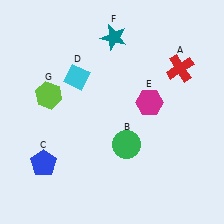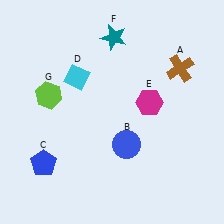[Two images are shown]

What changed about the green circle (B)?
In Image 1, B is green. In Image 2, it changed to blue.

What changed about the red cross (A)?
In Image 1, A is red. In Image 2, it changed to brown.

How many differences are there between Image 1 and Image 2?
There are 2 differences between the two images.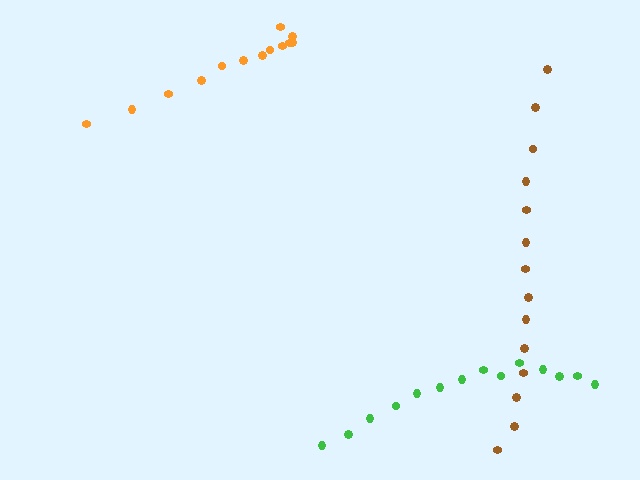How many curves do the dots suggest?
There are 3 distinct paths.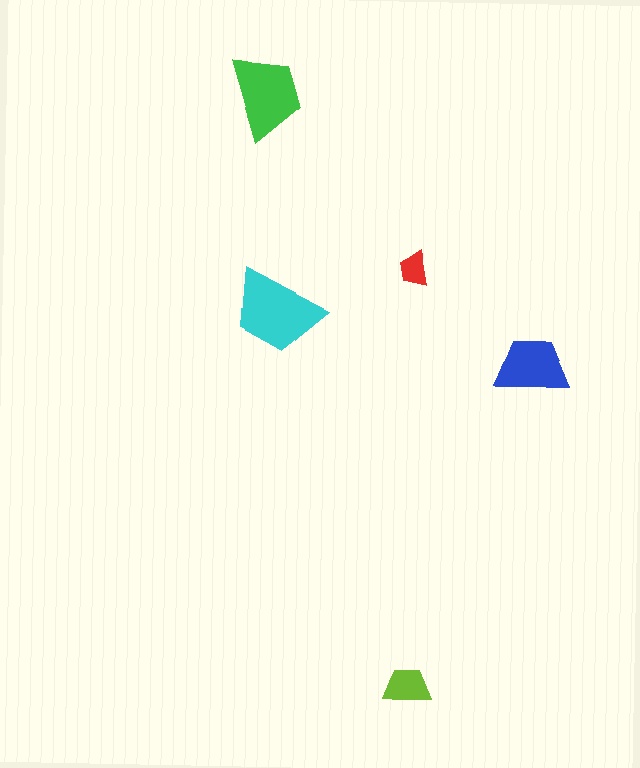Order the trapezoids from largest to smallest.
the cyan one, the green one, the blue one, the lime one, the red one.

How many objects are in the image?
There are 5 objects in the image.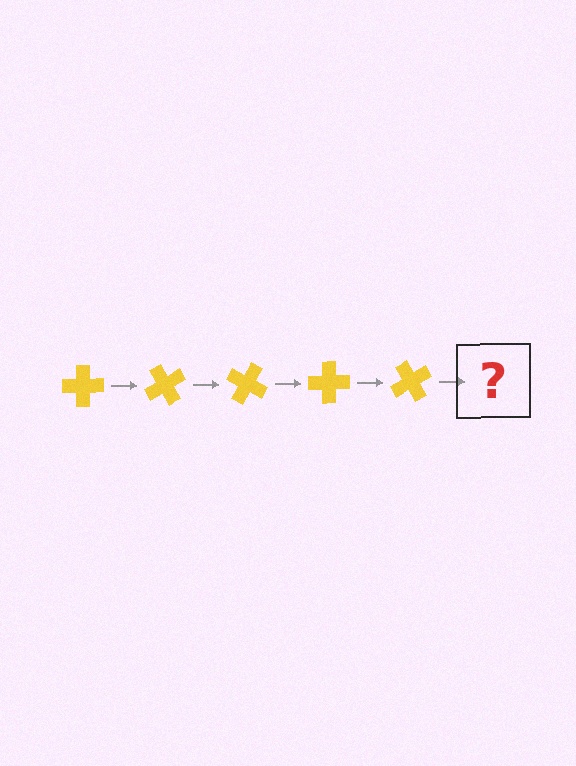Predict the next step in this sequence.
The next step is a yellow cross rotated 300 degrees.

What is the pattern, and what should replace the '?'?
The pattern is that the cross rotates 60 degrees each step. The '?' should be a yellow cross rotated 300 degrees.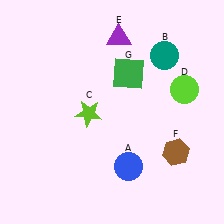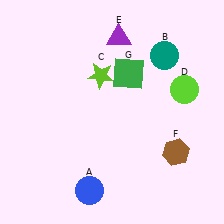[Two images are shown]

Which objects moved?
The objects that moved are: the blue circle (A), the lime star (C).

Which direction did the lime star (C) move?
The lime star (C) moved up.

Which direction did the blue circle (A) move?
The blue circle (A) moved left.